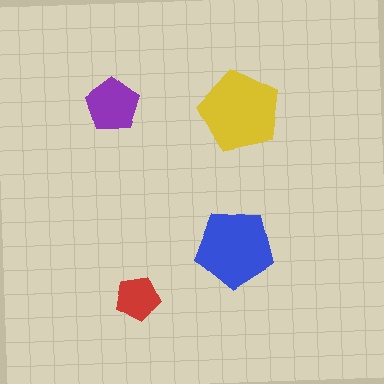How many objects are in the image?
There are 4 objects in the image.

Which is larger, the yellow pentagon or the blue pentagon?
The yellow one.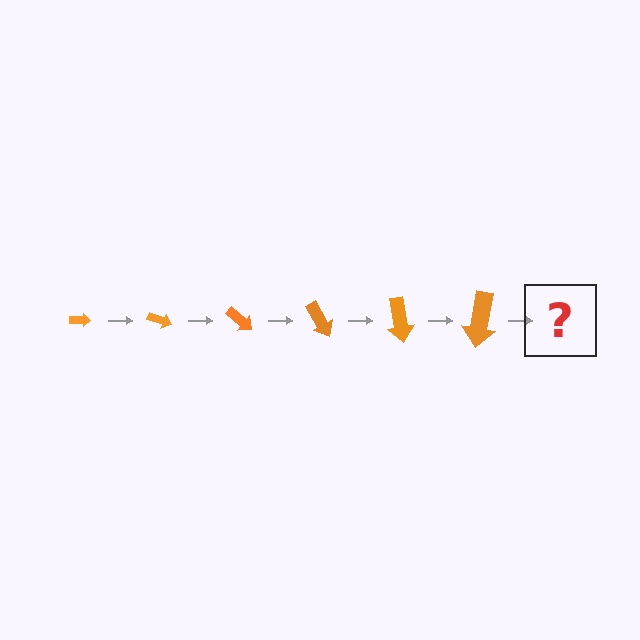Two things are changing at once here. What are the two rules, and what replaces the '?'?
The two rules are that the arrow grows larger each step and it rotates 20 degrees each step. The '?' should be an arrow, larger than the previous one and rotated 120 degrees from the start.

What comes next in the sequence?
The next element should be an arrow, larger than the previous one and rotated 120 degrees from the start.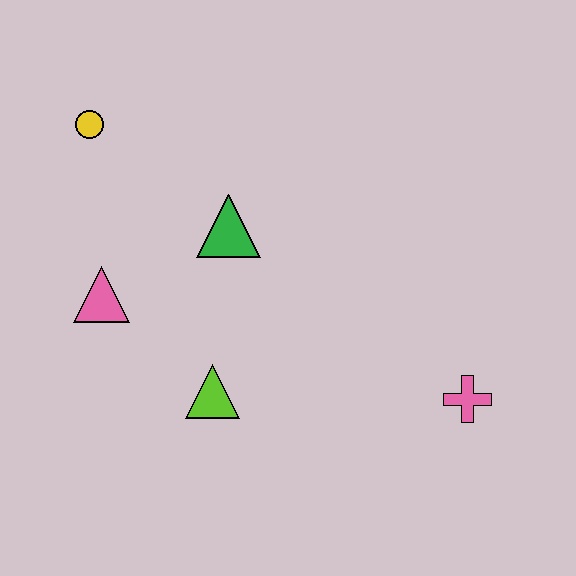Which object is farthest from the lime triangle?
The yellow circle is farthest from the lime triangle.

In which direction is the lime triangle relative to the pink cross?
The lime triangle is to the left of the pink cross.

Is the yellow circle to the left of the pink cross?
Yes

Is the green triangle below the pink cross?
No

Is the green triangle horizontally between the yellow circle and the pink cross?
Yes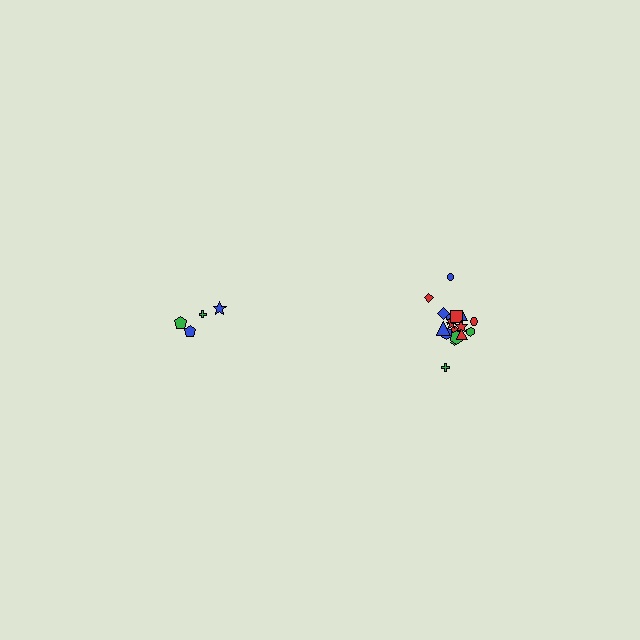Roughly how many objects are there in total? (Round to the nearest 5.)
Roughly 20 objects in total.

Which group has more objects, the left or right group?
The right group.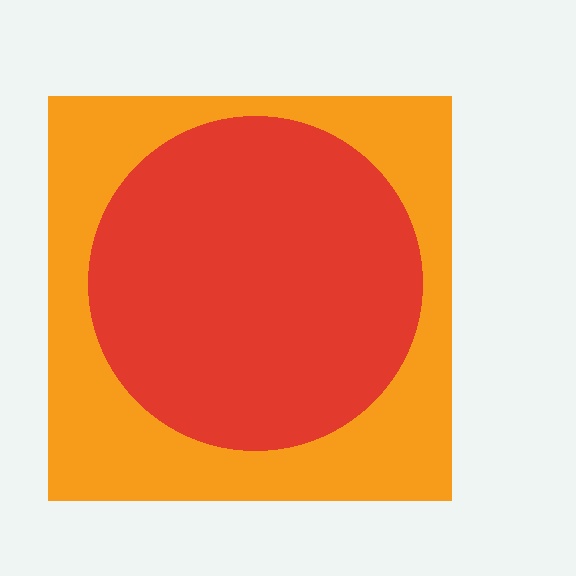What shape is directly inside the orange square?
The red circle.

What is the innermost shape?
The red circle.